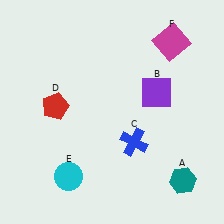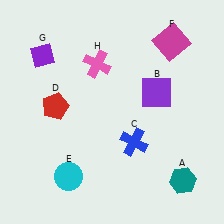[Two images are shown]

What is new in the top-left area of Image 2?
A pink cross (H) was added in the top-left area of Image 2.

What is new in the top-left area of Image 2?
A purple diamond (G) was added in the top-left area of Image 2.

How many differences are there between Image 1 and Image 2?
There are 2 differences between the two images.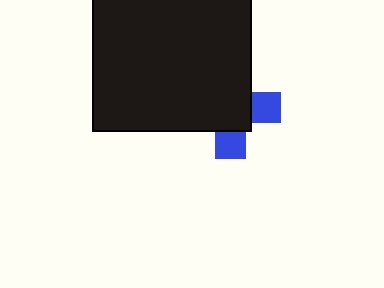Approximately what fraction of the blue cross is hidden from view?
Roughly 66% of the blue cross is hidden behind the black rectangle.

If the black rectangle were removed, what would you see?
You would see the complete blue cross.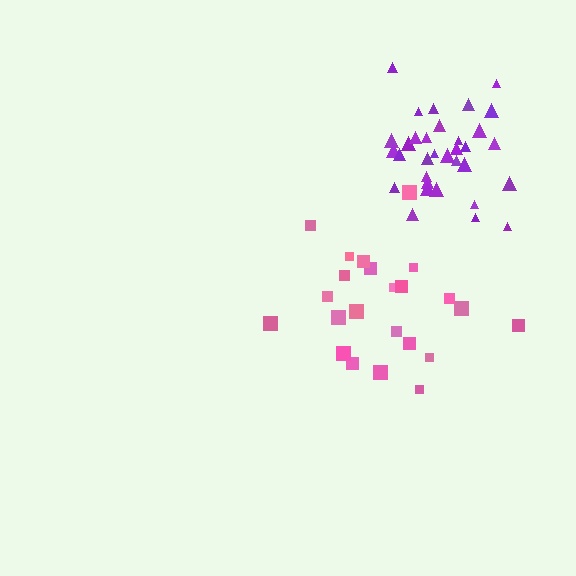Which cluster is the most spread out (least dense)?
Pink.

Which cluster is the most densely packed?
Purple.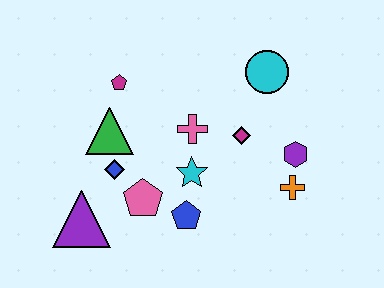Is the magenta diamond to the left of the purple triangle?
No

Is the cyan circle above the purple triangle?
Yes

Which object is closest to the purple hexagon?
The orange cross is closest to the purple hexagon.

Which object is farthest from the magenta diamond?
The purple triangle is farthest from the magenta diamond.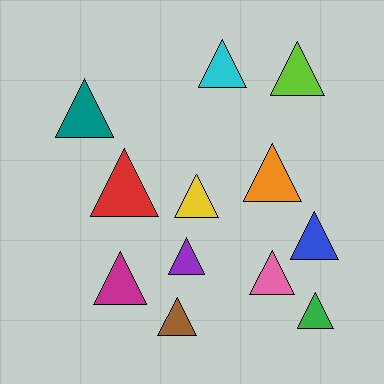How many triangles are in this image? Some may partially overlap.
There are 12 triangles.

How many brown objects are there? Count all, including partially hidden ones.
There is 1 brown object.